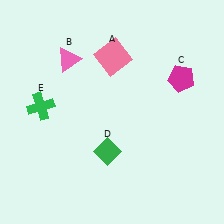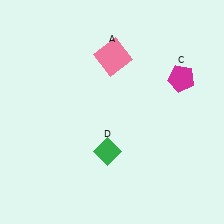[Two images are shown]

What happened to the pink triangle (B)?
The pink triangle (B) was removed in Image 2. It was in the top-left area of Image 1.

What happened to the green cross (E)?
The green cross (E) was removed in Image 2. It was in the top-left area of Image 1.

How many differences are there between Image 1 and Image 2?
There are 2 differences between the two images.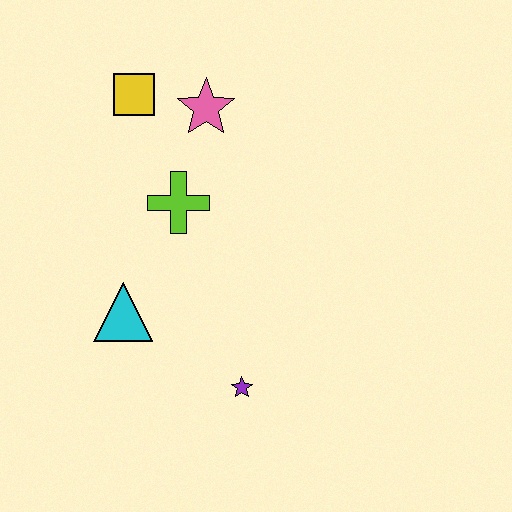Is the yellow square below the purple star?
No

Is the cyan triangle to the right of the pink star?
No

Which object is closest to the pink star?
The yellow square is closest to the pink star.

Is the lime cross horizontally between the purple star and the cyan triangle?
Yes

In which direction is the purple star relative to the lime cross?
The purple star is below the lime cross.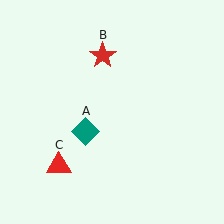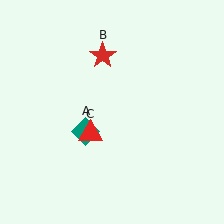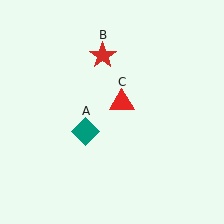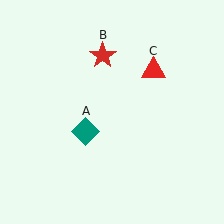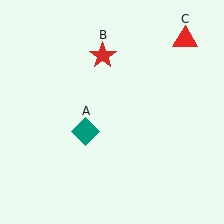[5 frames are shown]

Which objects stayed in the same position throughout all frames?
Teal diamond (object A) and red star (object B) remained stationary.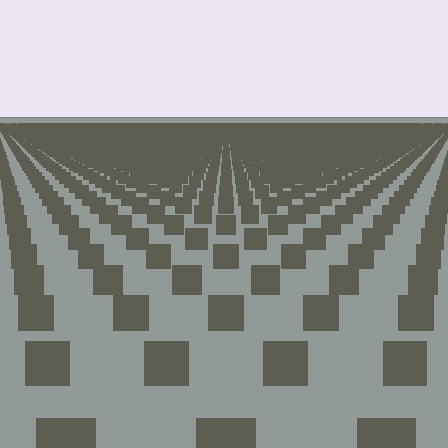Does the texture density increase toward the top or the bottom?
Density increases toward the top.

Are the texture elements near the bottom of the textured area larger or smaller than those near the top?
Larger. Near the bottom, elements are closer to the viewer and appear at a bigger on-screen size.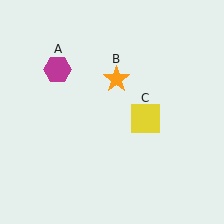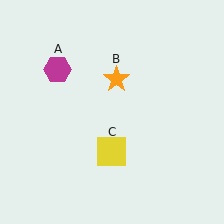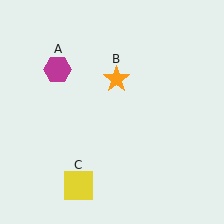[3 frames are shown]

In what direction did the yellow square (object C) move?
The yellow square (object C) moved down and to the left.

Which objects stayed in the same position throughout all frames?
Magenta hexagon (object A) and orange star (object B) remained stationary.